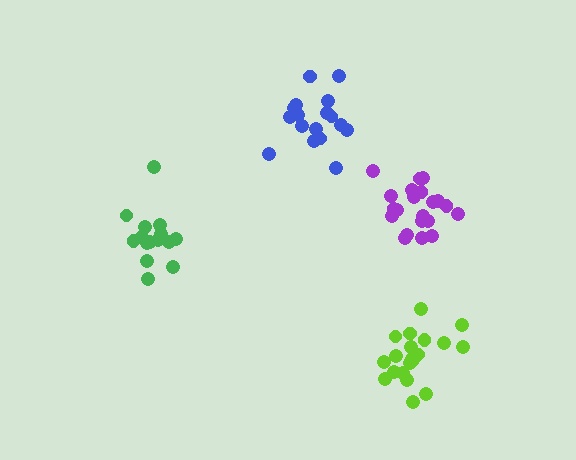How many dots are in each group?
Group 1: 21 dots, Group 2: 20 dots, Group 3: 17 dots, Group 4: 15 dots (73 total).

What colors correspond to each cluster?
The clusters are colored: purple, lime, blue, green.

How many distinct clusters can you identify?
There are 4 distinct clusters.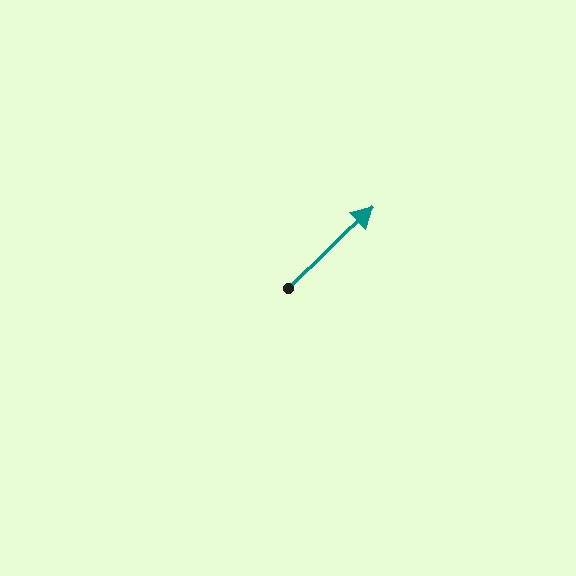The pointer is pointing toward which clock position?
Roughly 2 o'clock.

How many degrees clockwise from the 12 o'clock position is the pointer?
Approximately 46 degrees.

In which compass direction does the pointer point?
Northeast.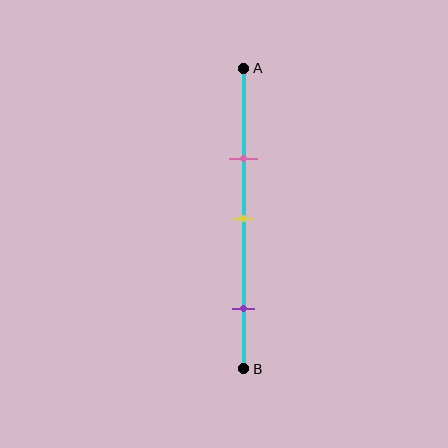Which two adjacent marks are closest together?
The pink and yellow marks are the closest adjacent pair.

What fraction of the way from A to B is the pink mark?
The pink mark is approximately 30% (0.3) of the way from A to B.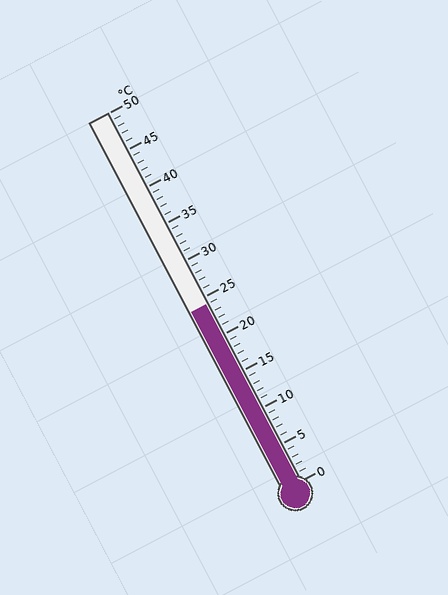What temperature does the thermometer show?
The thermometer shows approximately 24°C.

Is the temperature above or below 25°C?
The temperature is below 25°C.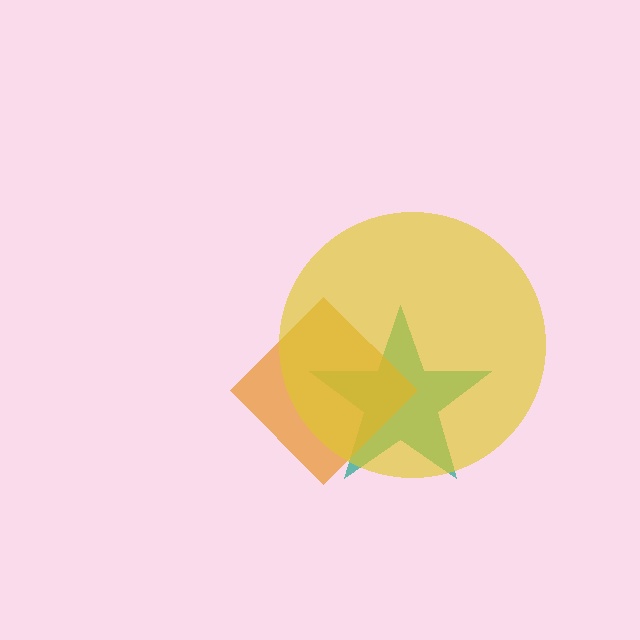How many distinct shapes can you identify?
There are 3 distinct shapes: a teal star, an orange diamond, a yellow circle.